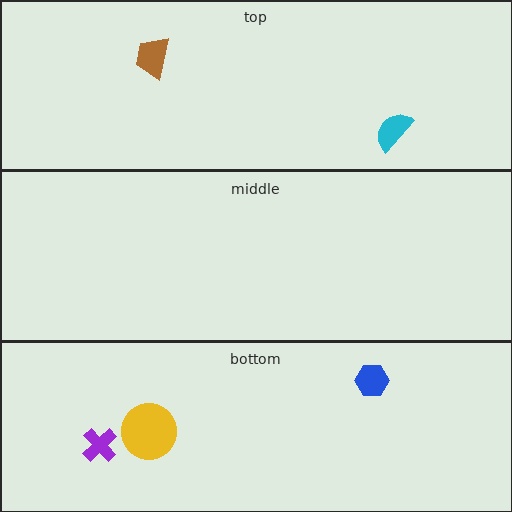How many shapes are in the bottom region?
3.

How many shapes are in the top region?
2.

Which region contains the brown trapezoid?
The top region.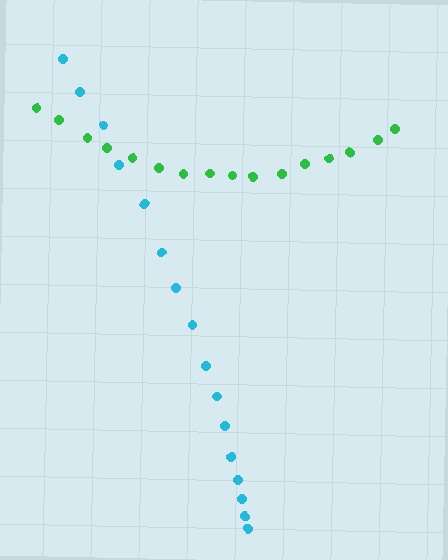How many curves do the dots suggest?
There are 2 distinct paths.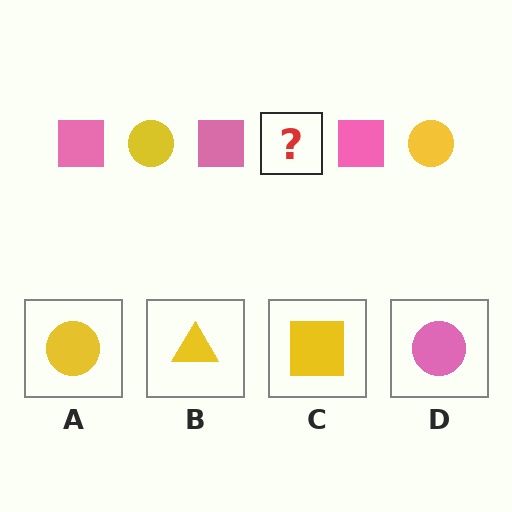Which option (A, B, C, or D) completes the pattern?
A.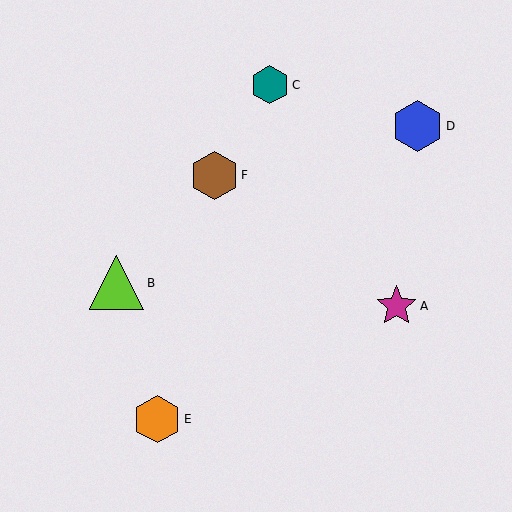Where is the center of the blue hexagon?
The center of the blue hexagon is at (417, 126).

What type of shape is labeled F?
Shape F is a brown hexagon.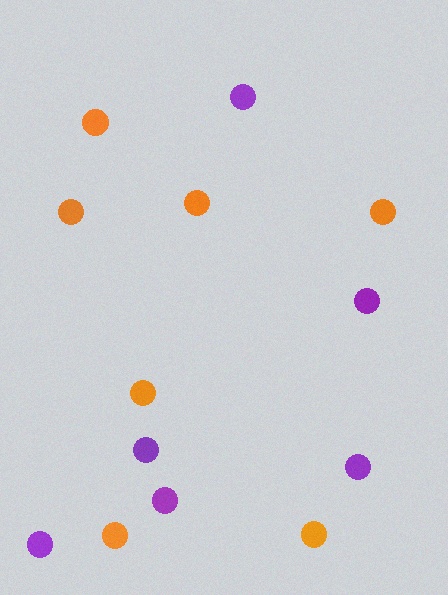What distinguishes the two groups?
There are 2 groups: one group of purple circles (6) and one group of orange circles (7).